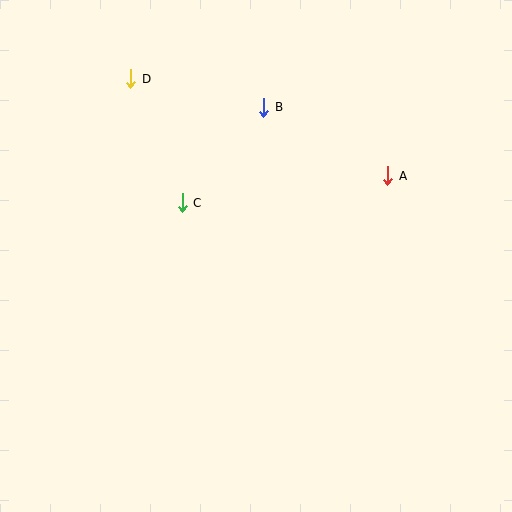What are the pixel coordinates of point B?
Point B is at (264, 107).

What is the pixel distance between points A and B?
The distance between A and B is 142 pixels.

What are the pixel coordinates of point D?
Point D is at (131, 79).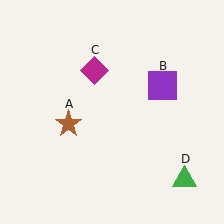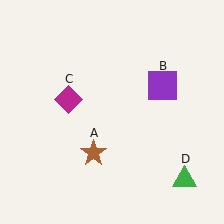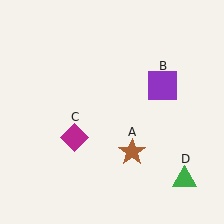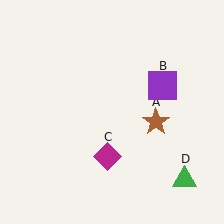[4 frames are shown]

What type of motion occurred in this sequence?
The brown star (object A), magenta diamond (object C) rotated counterclockwise around the center of the scene.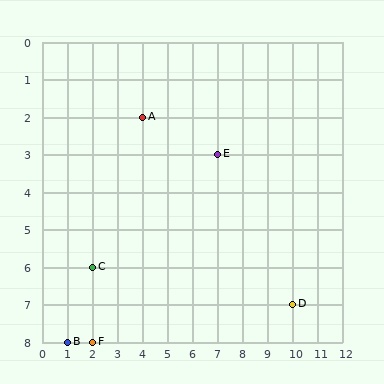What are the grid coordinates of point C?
Point C is at grid coordinates (2, 6).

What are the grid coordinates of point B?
Point B is at grid coordinates (1, 8).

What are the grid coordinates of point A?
Point A is at grid coordinates (4, 2).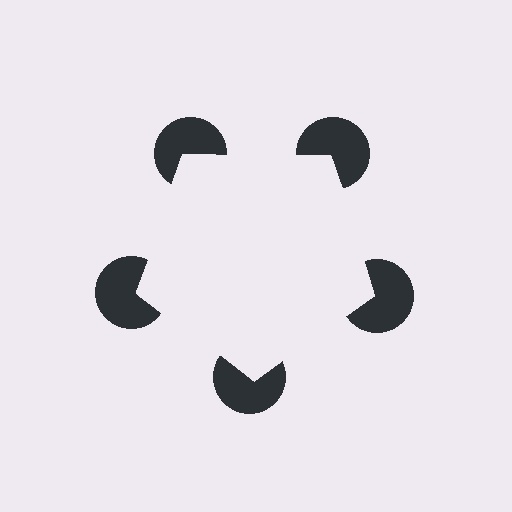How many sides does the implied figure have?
5 sides.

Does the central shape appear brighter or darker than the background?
It typically appears slightly brighter than the background, even though no actual brightness change is drawn.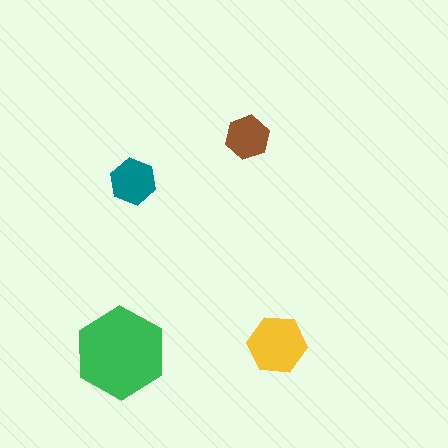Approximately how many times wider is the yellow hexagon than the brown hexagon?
About 1.5 times wider.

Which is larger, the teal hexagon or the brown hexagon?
The teal one.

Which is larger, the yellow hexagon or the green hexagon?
The green one.